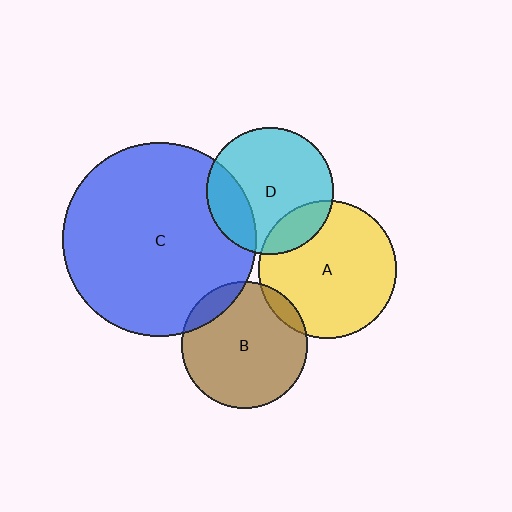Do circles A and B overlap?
Yes.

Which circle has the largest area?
Circle C (blue).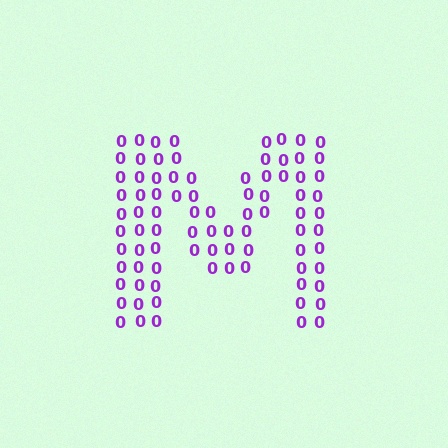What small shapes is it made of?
It is made of small digit 0's.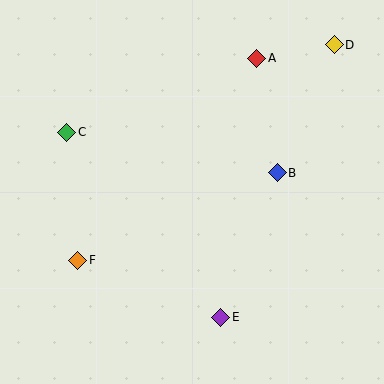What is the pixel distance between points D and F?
The distance between D and F is 335 pixels.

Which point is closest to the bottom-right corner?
Point E is closest to the bottom-right corner.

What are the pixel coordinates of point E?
Point E is at (221, 317).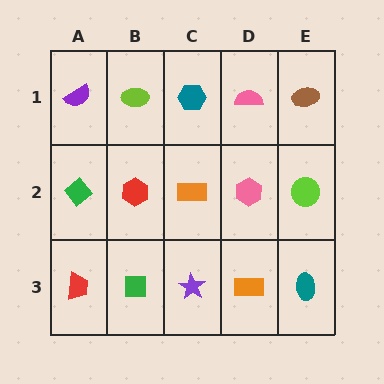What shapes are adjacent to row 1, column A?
A green diamond (row 2, column A), a lime ellipse (row 1, column B).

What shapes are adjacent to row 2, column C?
A teal hexagon (row 1, column C), a purple star (row 3, column C), a red hexagon (row 2, column B), a pink hexagon (row 2, column D).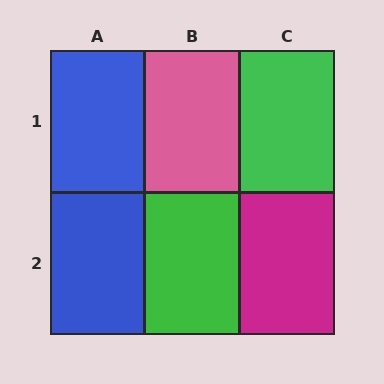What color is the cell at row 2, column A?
Blue.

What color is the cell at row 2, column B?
Green.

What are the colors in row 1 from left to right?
Blue, pink, green.